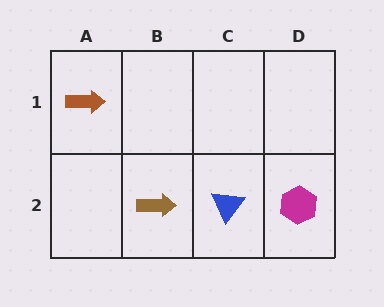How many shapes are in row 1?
1 shape.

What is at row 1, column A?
A brown arrow.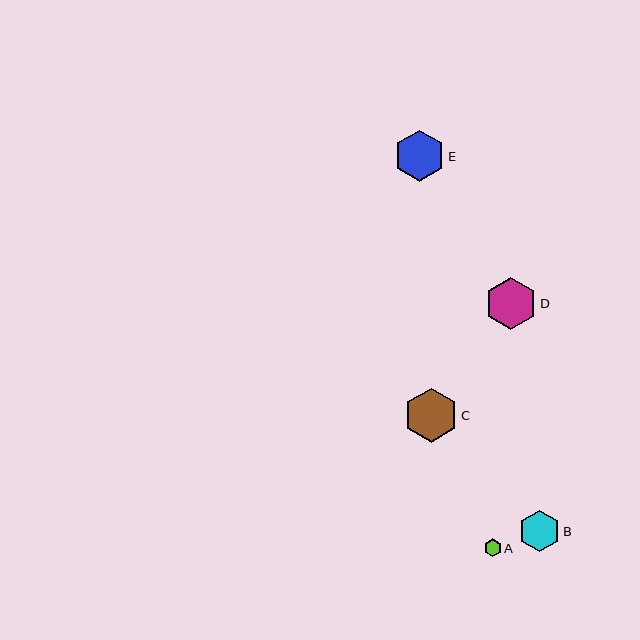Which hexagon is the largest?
Hexagon C is the largest with a size of approximately 54 pixels.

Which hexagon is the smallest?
Hexagon A is the smallest with a size of approximately 17 pixels.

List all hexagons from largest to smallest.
From largest to smallest: C, D, E, B, A.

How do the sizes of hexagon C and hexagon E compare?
Hexagon C and hexagon E are approximately the same size.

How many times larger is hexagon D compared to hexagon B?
Hexagon D is approximately 1.3 times the size of hexagon B.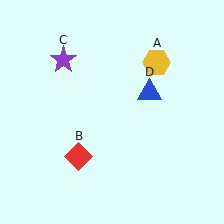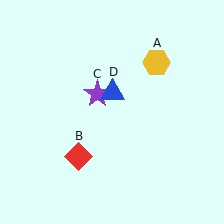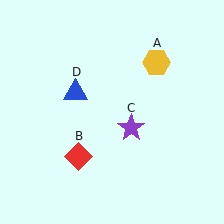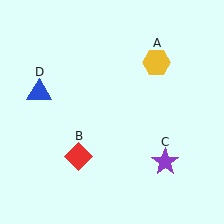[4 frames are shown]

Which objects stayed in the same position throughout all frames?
Yellow hexagon (object A) and red diamond (object B) remained stationary.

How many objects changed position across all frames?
2 objects changed position: purple star (object C), blue triangle (object D).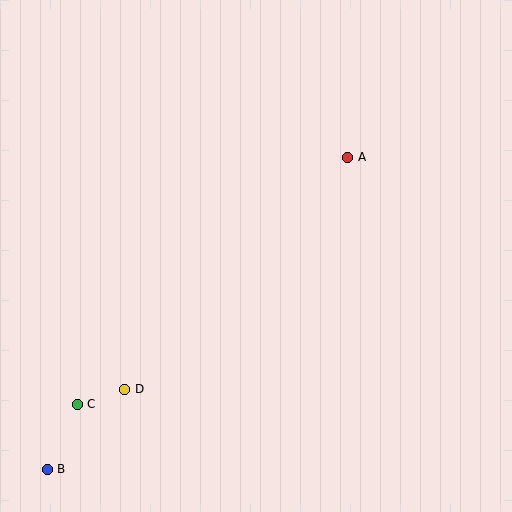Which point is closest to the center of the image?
Point A at (348, 157) is closest to the center.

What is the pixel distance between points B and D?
The distance between B and D is 111 pixels.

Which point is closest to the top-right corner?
Point A is closest to the top-right corner.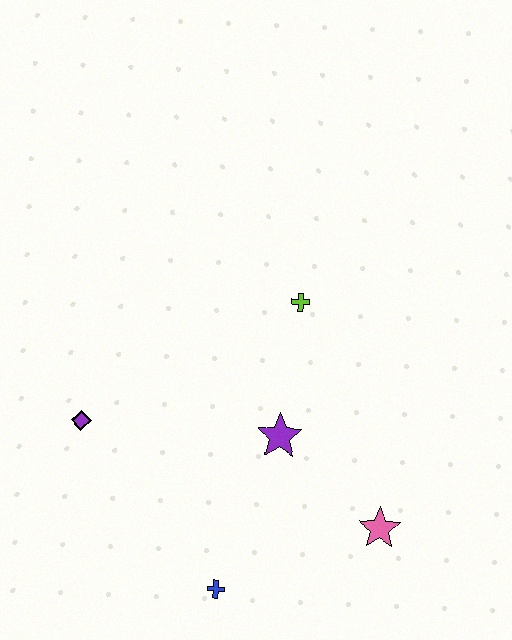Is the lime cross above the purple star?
Yes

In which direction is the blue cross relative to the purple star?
The blue cross is below the purple star.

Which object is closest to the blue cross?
The purple star is closest to the blue cross.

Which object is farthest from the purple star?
The purple diamond is farthest from the purple star.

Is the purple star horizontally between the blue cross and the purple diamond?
No